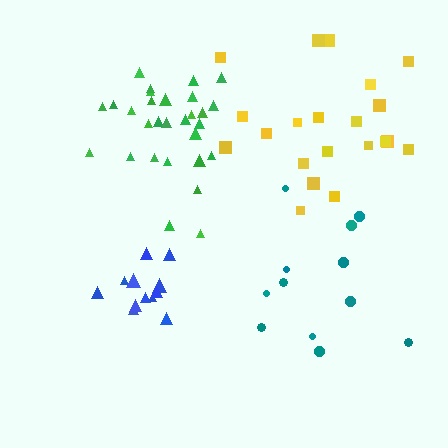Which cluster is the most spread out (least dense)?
Teal.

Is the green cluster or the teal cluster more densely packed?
Green.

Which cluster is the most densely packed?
Blue.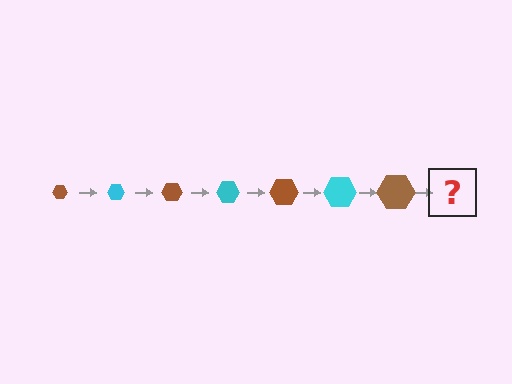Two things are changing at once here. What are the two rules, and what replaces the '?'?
The two rules are that the hexagon grows larger each step and the color cycles through brown and cyan. The '?' should be a cyan hexagon, larger than the previous one.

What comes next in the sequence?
The next element should be a cyan hexagon, larger than the previous one.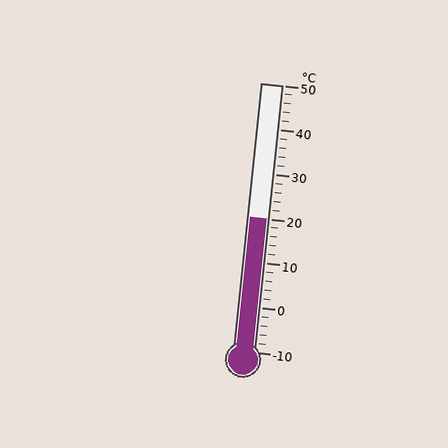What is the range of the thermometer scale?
The thermometer scale ranges from -10°C to 50°C.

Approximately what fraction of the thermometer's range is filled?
The thermometer is filled to approximately 50% of its range.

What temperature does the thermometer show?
The thermometer shows approximately 20°C.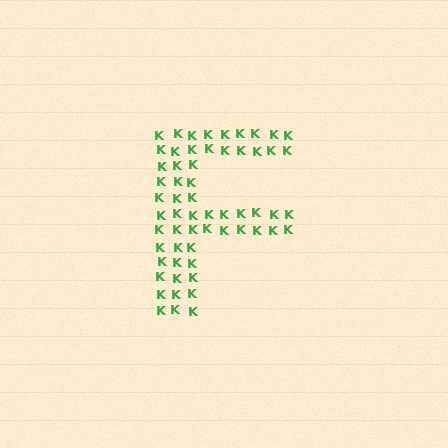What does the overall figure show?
The overall figure shows the letter F.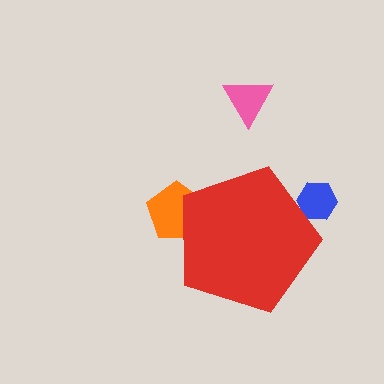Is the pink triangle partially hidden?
No, the pink triangle is fully visible.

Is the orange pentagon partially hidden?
Yes, the orange pentagon is partially hidden behind the red pentagon.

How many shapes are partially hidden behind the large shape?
2 shapes are partially hidden.